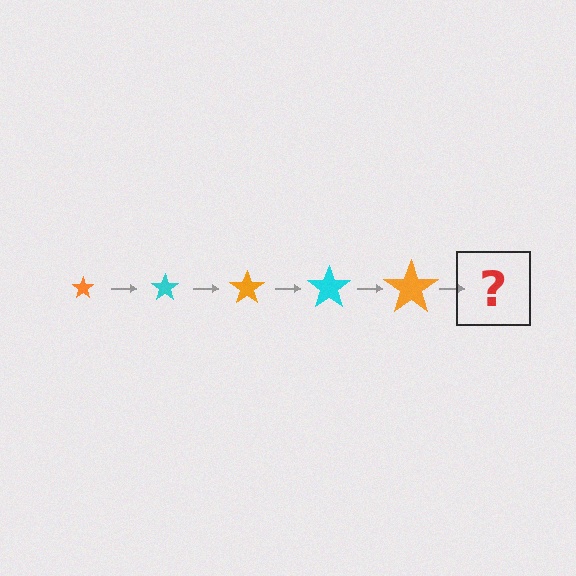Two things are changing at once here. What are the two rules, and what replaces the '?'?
The two rules are that the star grows larger each step and the color cycles through orange and cyan. The '?' should be a cyan star, larger than the previous one.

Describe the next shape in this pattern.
It should be a cyan star, larger than the previous one.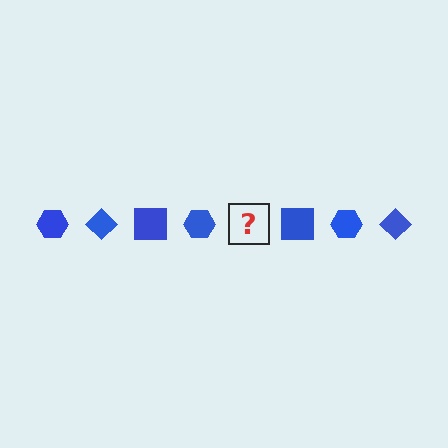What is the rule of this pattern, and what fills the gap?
The rule is that the pattern cycles through hexagon, diamond, square shapes in blue. The gap should be filled with a blue diamond.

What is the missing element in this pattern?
The missing element is a blue diamond.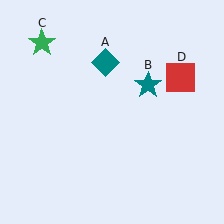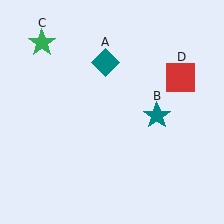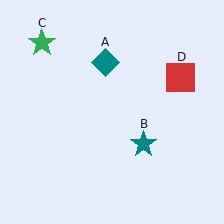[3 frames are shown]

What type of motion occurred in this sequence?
The teal star (object B) rotated clockwise around the center of the scene.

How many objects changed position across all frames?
1 object changed position: teal star (object B).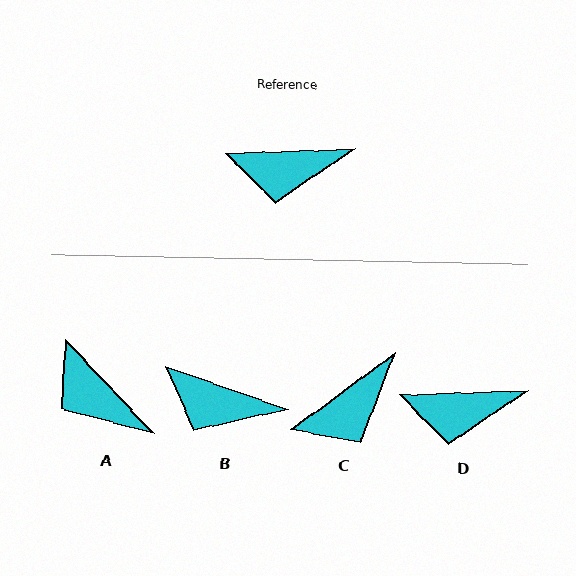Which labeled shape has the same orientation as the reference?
D.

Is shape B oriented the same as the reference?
No, it is off by about 22 degrees.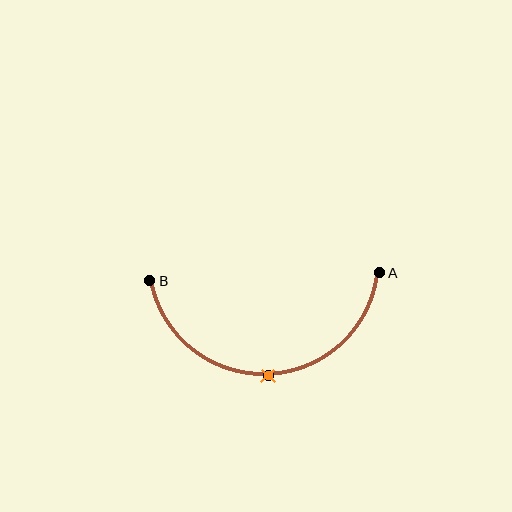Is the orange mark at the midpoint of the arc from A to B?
Yes. The orange mark lies on the arc at equal arc-length from both A and B — it is the arc midpoint.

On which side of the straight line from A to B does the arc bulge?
The arc bulges below the straight line connecting A and B.